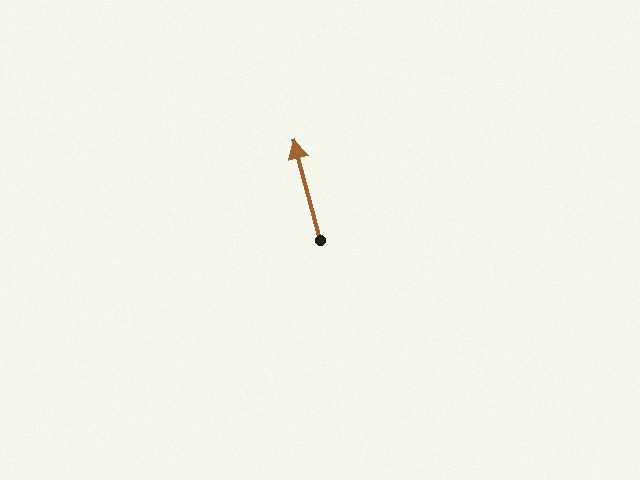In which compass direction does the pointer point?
North.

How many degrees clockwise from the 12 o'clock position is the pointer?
Approximately 345 degrees.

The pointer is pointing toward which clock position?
Roughly 12 o'clock.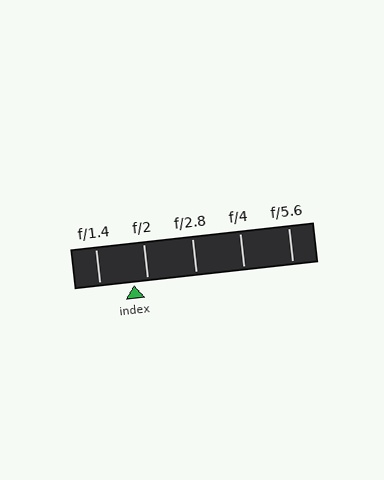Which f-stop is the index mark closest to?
The index mark is closest to f/2.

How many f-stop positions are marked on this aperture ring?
There are 5 f-stop positions marked.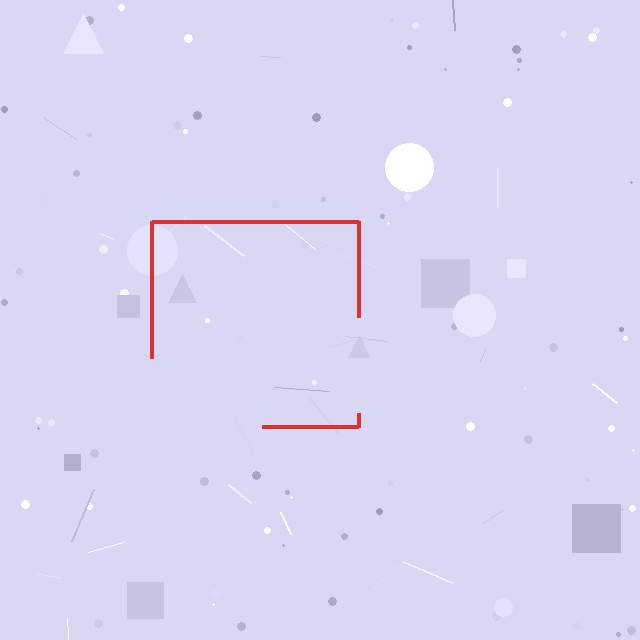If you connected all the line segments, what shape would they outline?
They would outline a square.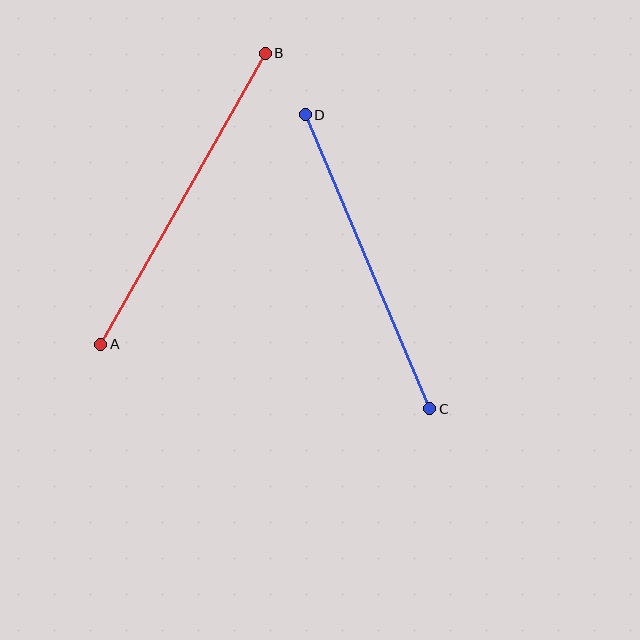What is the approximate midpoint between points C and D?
The midpoint is at approximately (368, 262) pixels.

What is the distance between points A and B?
The distance is approximately 334 pixels.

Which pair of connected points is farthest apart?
Points A and B are farthest apart.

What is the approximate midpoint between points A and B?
The midpoint is at approximately (183, 199) pixels.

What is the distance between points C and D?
The distance is approximately 319 pixels.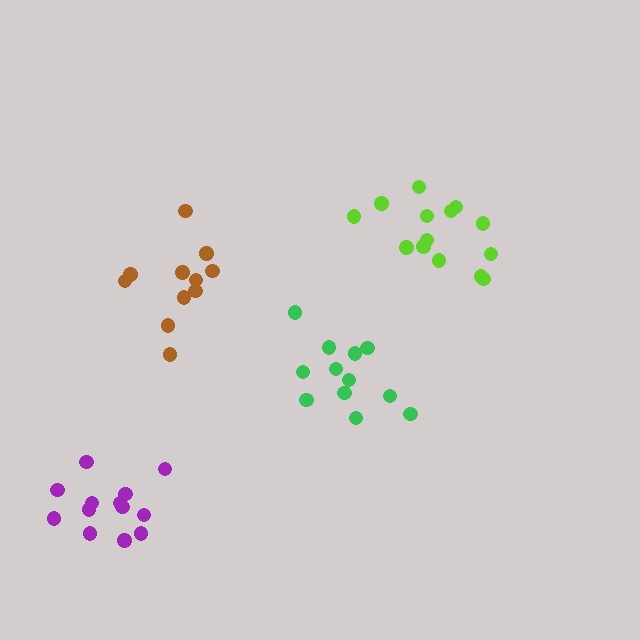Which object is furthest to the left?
The purple cluster is leftmost.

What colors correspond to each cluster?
The clusters are colored: purple, lime, green, brown.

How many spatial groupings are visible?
There are 4 spatial groupings.